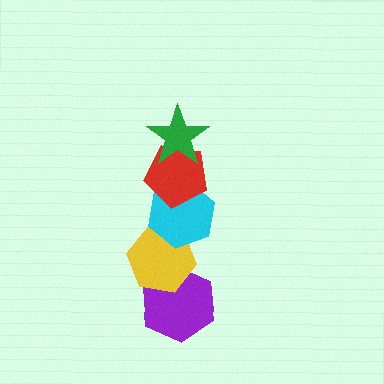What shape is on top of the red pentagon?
The green star is on top of the red pentagon.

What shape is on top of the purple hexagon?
The yellow hexagon is on top of the purple hexagon.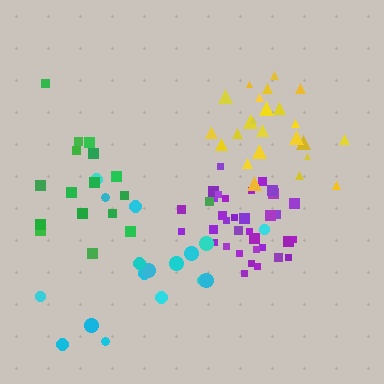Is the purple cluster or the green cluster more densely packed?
Purple.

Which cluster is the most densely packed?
Purple.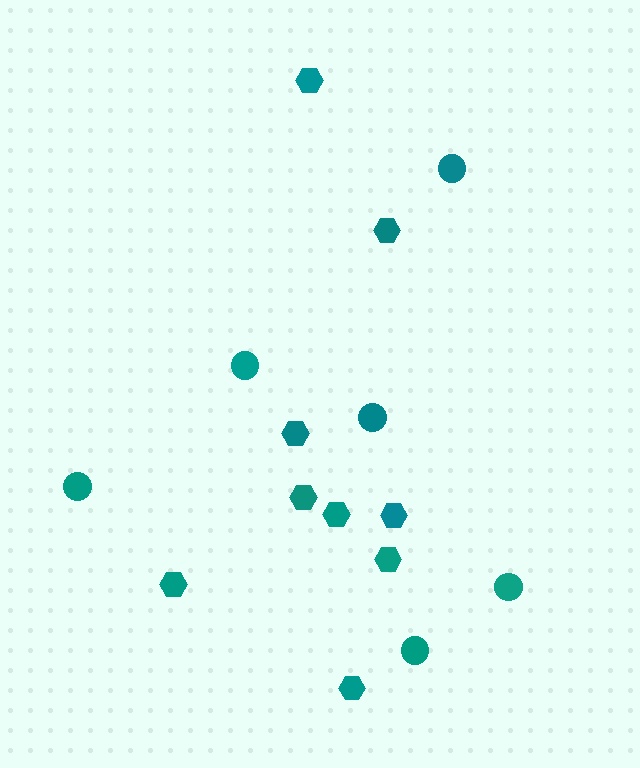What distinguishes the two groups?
There are 2 groups: one group of hexagons (9) and one group of circles (6).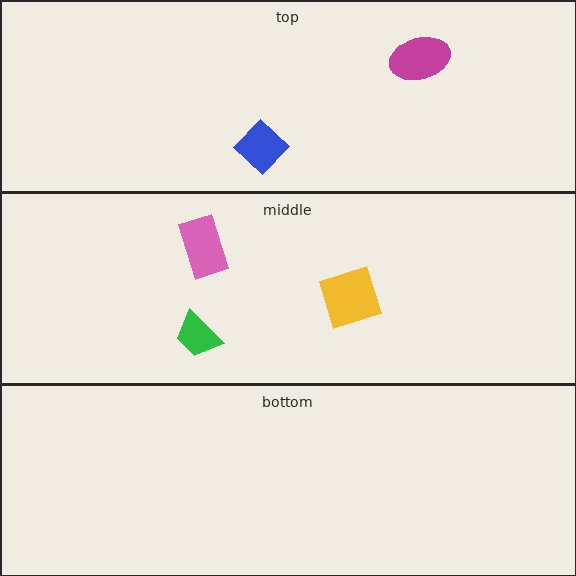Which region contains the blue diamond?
The top region.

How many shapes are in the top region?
2.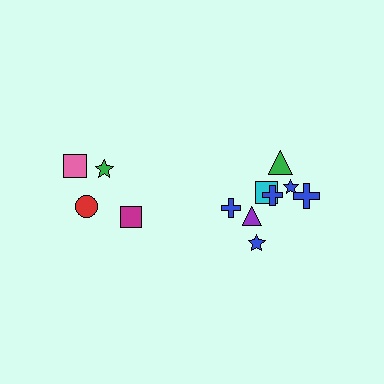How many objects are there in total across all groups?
There are 12 objects.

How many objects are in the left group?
There are 4 objects.